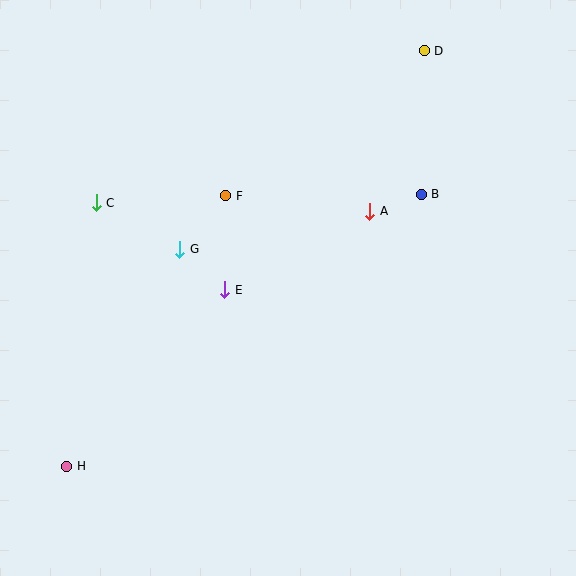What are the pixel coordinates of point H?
Point H is at (67, 466).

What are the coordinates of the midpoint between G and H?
The midpoint between G and H is at (123, 358).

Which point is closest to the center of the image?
Point E at (225, 290) is closest to the center.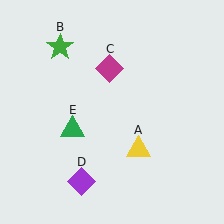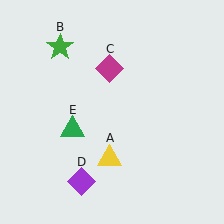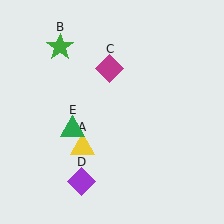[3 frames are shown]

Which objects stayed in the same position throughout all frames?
Green star (object B) and magenta diamond (object C) and purple diamond (object D) and green triangle (object E) remained stationary.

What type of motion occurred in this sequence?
The yellow triangle (object A) rotated clockwise around the center of the scene.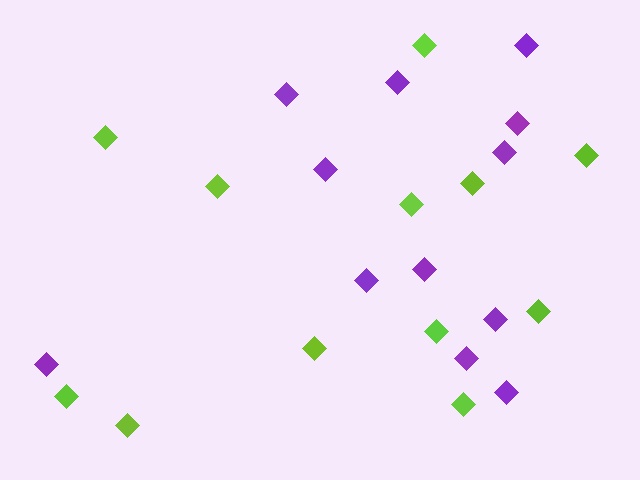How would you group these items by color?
There are 2 groups: one group of lime diamonds (12) and one group of purple diamonds (12).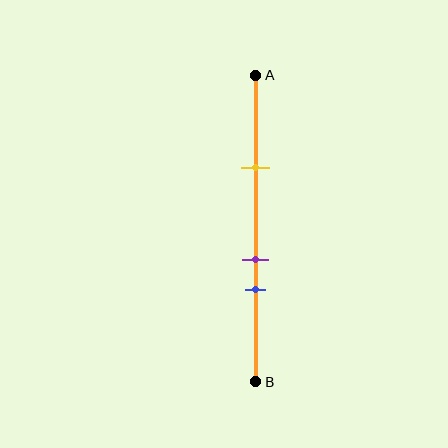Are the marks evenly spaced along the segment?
No, the marks are not evenly spaced.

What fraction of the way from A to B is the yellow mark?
The yellow mark is approximately 30% (0.3) of the way from A to B.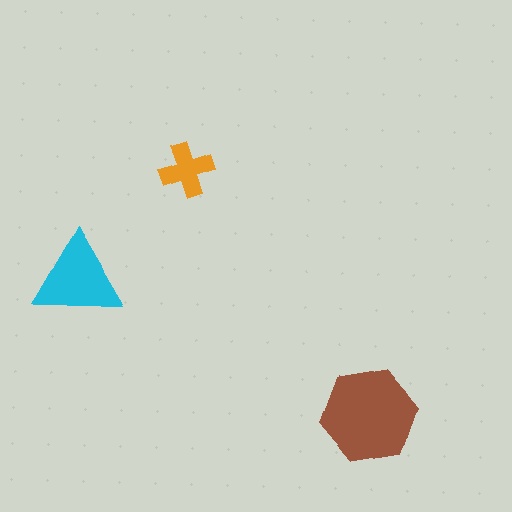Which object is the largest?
The brown hexagon.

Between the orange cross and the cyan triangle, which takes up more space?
The cyan triangle.